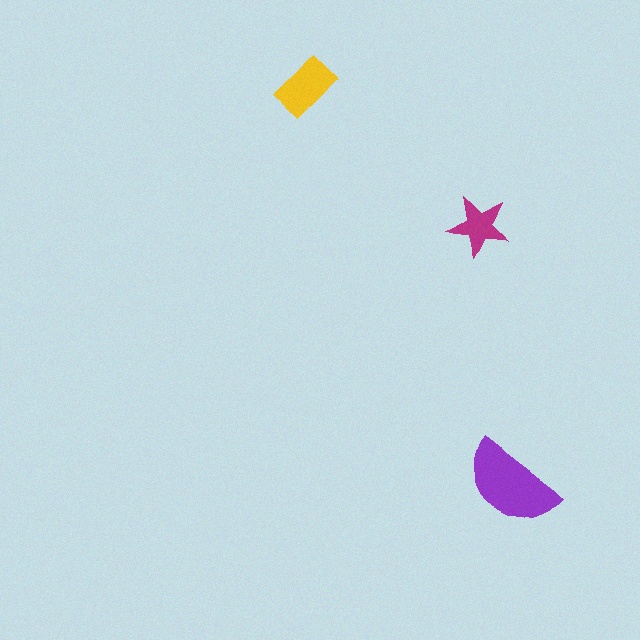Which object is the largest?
The purple semicircle.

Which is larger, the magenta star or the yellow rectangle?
The yellow rectangle.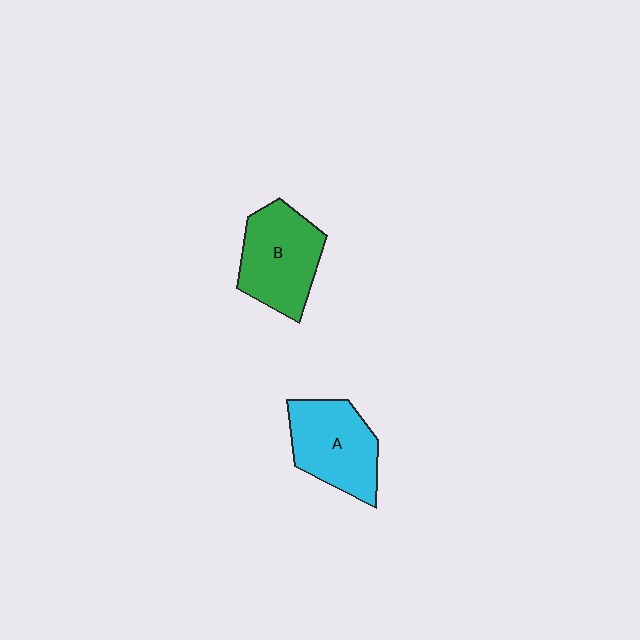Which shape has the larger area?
Shape B (green).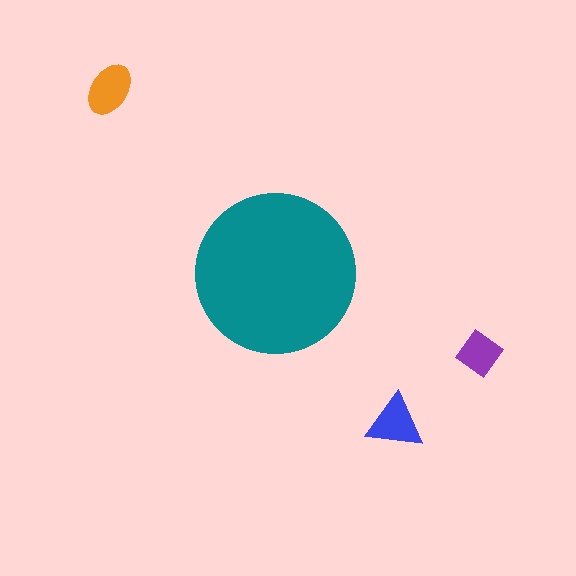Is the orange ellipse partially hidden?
No, the orange ellipse is fully visible.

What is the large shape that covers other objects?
A teal circle.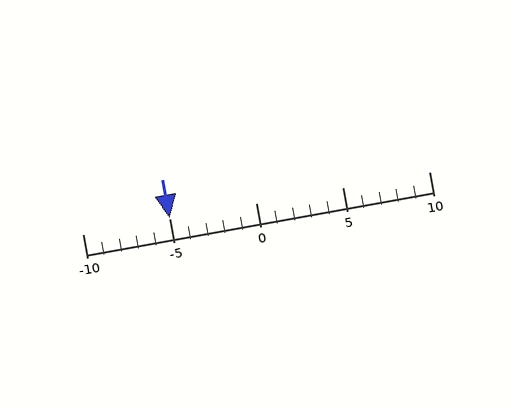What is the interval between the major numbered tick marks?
The major tick marks are spaced 5 units apart.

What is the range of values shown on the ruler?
The ruler shows values from -10 to 10.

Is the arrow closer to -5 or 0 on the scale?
The arrow is closer to -5.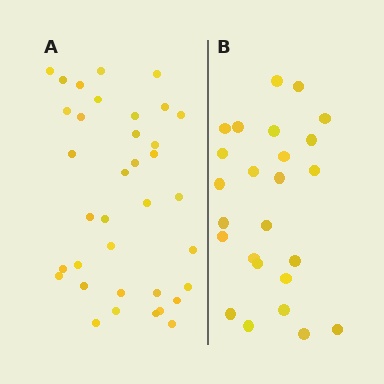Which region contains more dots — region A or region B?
Region A (the left region) has more dots.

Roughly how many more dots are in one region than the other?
Region A has roughly 12 or so more dots than region B.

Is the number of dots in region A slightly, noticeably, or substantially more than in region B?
Region A has noticeably more, but not dramatically so. The ratio is roughly 1.4 to 1.